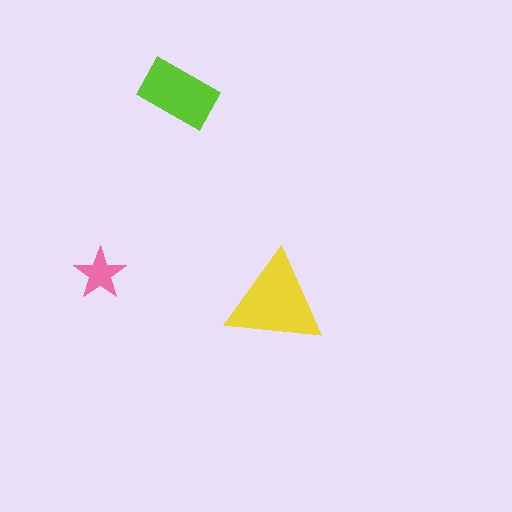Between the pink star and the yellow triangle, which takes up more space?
The yellow triangle.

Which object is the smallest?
The pink star.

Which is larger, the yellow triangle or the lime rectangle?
The yellow triangle.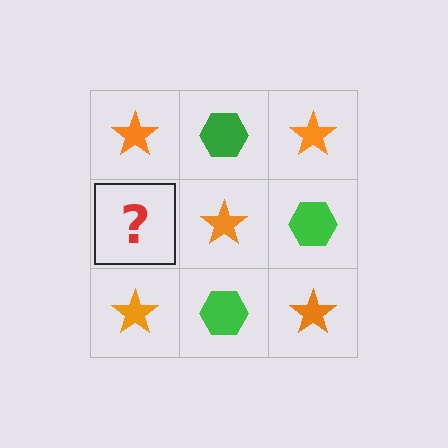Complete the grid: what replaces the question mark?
The question mark should be replaced with a green hexagon.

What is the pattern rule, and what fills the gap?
The rule is that it alternates orange star and green hexagon in a checkerboard pattern. The gap should be filled with a green hexagon.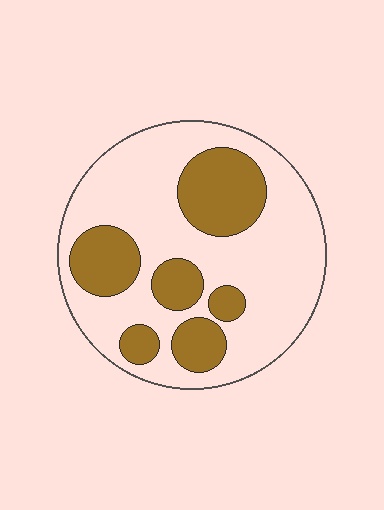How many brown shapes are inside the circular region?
6.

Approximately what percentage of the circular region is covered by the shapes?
Approximately 30%.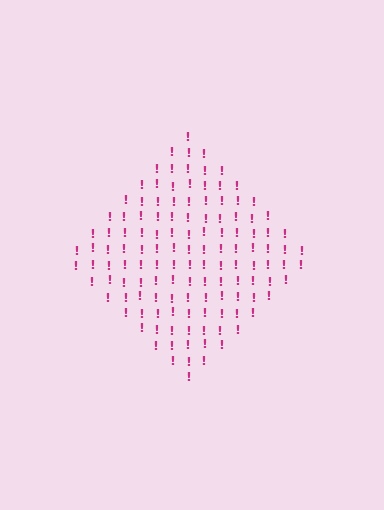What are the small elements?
The small elements are exclamation marks.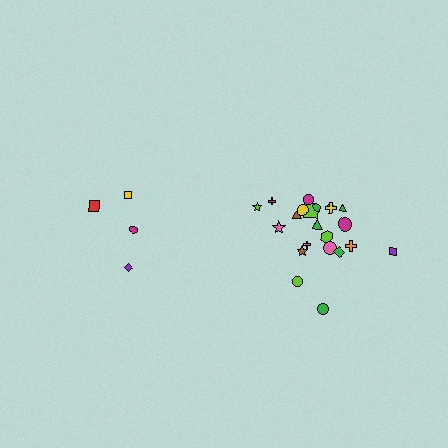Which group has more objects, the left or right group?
The right group.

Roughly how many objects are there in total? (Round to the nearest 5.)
Roughly 25 objects in total.